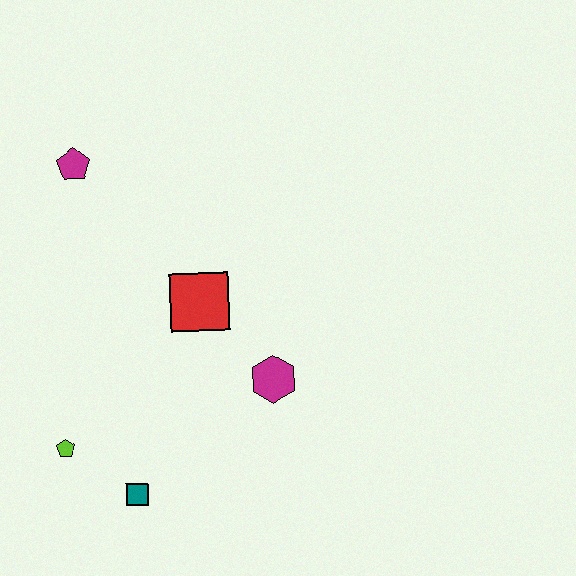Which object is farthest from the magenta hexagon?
The magenta pentagon is farthest from the magenta hexagon.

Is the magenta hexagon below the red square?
Yes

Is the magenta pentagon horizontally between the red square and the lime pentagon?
Yes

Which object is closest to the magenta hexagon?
The red square is closest to the magenta hexagon.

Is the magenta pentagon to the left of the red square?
Yes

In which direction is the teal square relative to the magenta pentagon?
The teal square is below the magenta pentagon.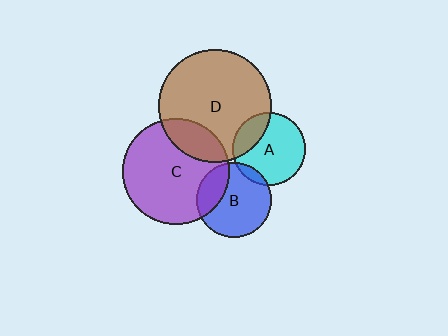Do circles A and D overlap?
Yes.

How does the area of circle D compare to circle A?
Approximately 2.4 times.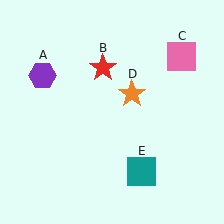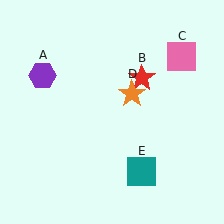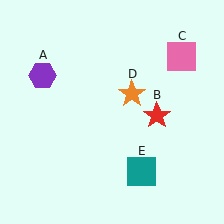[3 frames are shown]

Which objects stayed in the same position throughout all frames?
Purple hexagon (object A) and pink square (object C) and orange star (object D) and teal square (object E) remained stationary.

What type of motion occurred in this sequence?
The red star (object B) rotated clockwise around the center of the scene.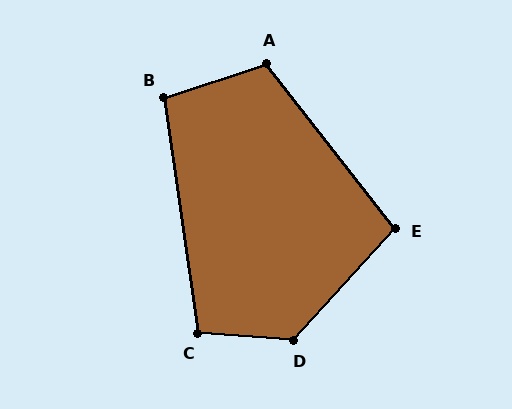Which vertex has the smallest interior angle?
E, at approximately 100 degrees.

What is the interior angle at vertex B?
Approximately 100 degrees (obtuse).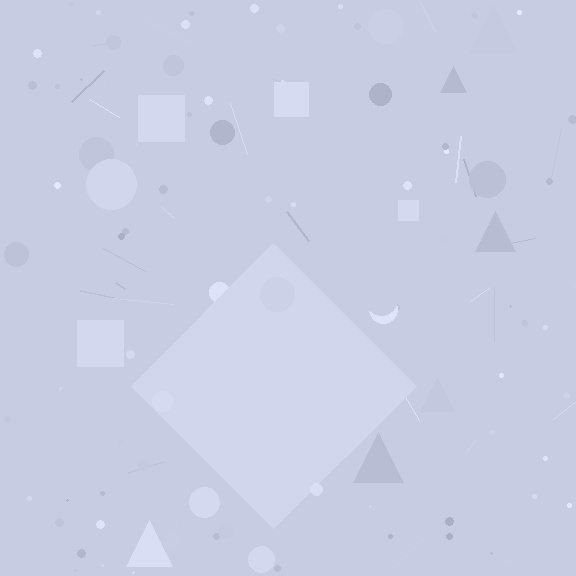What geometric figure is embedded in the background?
A diamond is embedded in the background.